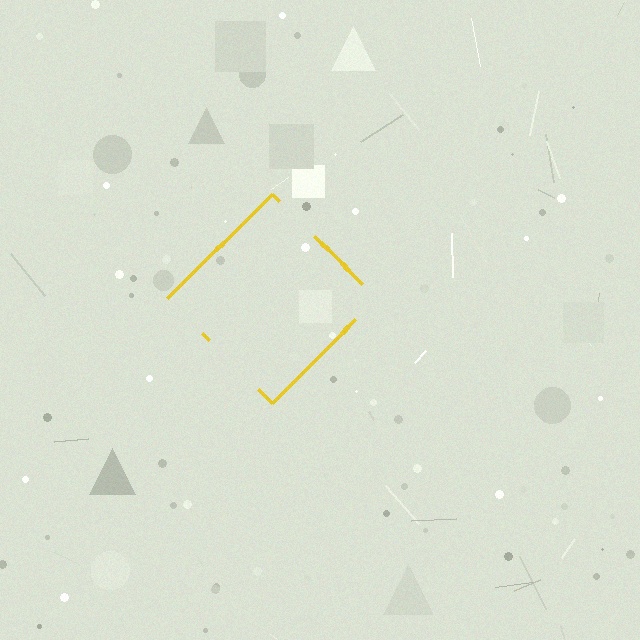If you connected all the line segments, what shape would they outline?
They would outline a diamond.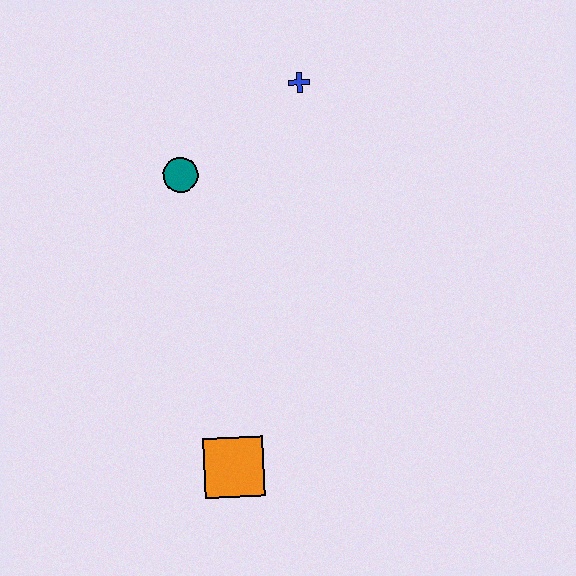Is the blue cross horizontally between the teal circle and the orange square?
No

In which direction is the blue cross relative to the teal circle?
The blue cross is to the right of the teal circle.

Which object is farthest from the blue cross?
The orange square is farthest from the blue cross.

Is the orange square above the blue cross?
No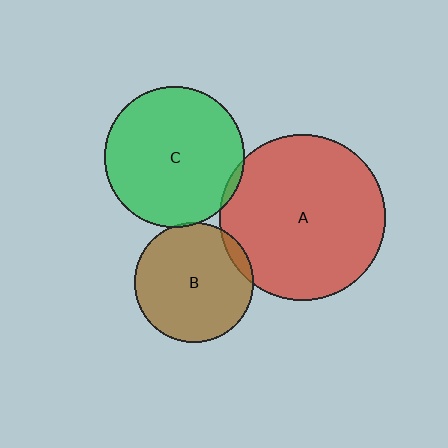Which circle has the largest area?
Circle A (red).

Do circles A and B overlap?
Yes.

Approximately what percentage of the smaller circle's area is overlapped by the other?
Approximately 5%.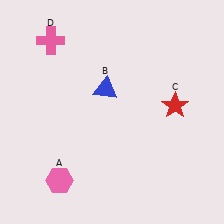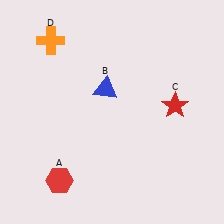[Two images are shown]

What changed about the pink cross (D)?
In Image 1, D is pink. In Image 2, it changed to orange.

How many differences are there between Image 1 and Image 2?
There are 2 differences between the two images.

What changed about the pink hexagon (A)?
In Image 1, A is pink. In Image 2, it changed to red.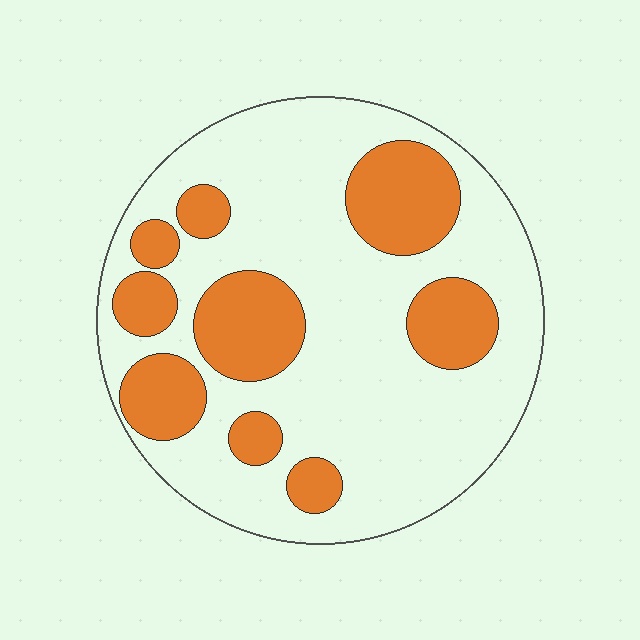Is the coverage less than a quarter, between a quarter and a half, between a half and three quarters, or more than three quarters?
Between a quarter and a half.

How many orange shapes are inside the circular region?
9.